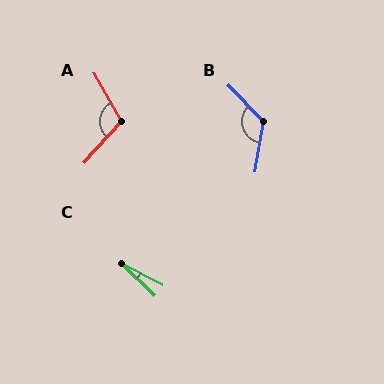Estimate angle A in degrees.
Approximately 109 degrees.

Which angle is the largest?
B, at approximately 126 degrees.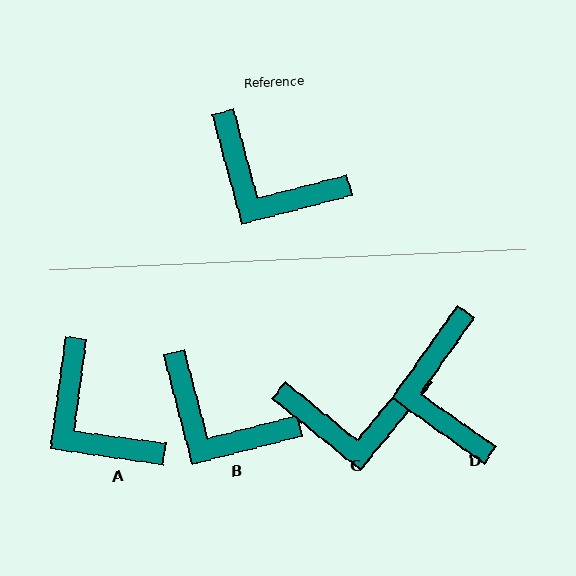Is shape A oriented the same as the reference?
No, it is off by about 23 degrees.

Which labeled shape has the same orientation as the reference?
B.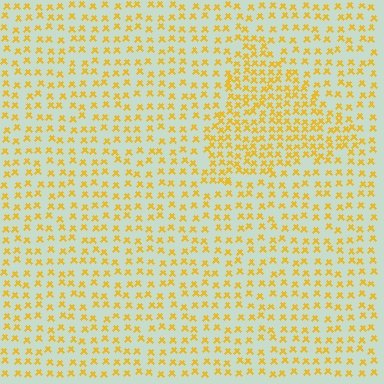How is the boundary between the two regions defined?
The boundary is defined by a change in element density (approximately 1.8x ratio). All elements are the same color, size, and shape.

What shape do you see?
I see a triangle.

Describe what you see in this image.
The image contains small yellow elements arranged at two different densities. A triangle-shaped region is visible where the elements are more densely packed than the surrounding area.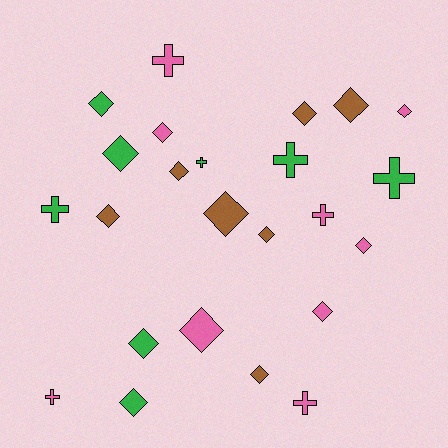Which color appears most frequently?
Pink, with 9 objects.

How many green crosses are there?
There are 4 green crosses.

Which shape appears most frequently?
Diamond, with 16 objects.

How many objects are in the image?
There are 24 objects.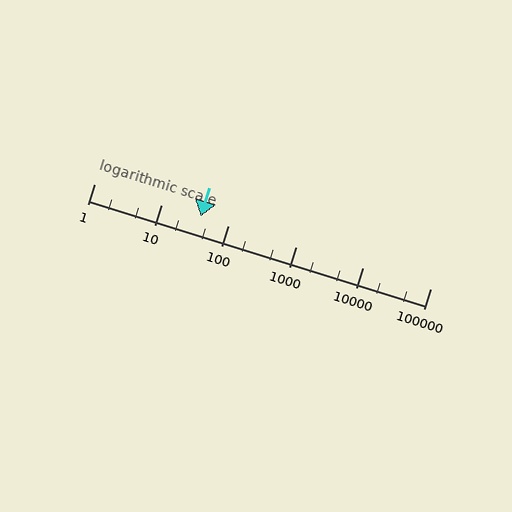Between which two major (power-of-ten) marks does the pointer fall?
The pointer is between 10 and 100.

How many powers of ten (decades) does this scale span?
The scale spans 5 decades, from 1 to 100000.